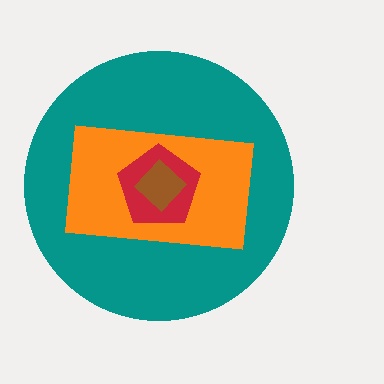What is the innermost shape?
The brown diamond.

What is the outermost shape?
The teal circle.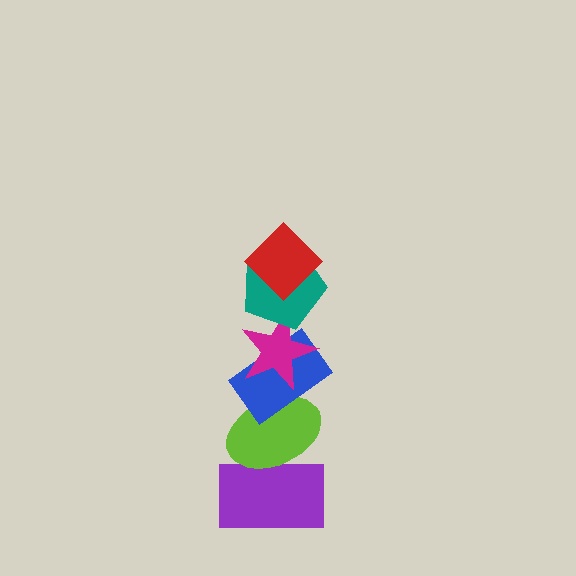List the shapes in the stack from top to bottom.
From top to bottom: the red diamond, the teal pentagon, the magenta star, the blue rectangle, the lime ellipse, the purple rectangle.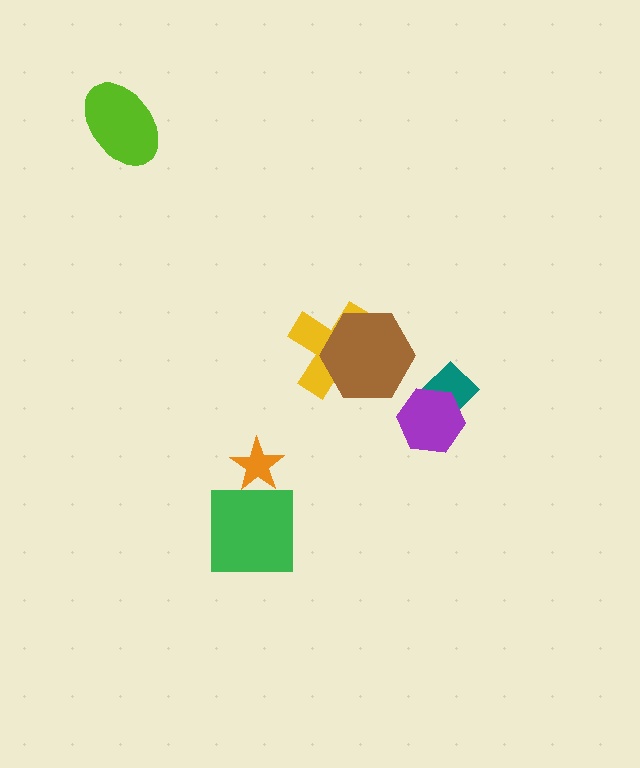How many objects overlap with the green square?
0 objects overlap with the green square.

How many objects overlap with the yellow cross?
1 object overlaps with the yellow cross.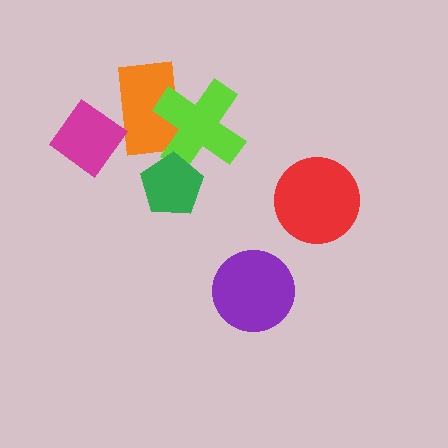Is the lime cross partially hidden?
Yes, it is partially covered by another shape.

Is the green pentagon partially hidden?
No, no other shape covers it.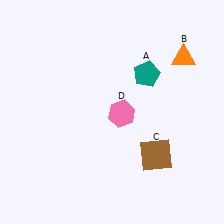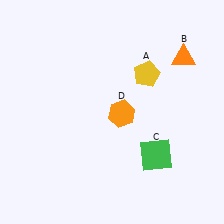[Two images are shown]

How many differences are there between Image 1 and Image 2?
There are 3 differences between the two images.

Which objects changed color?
A changed from teal to yellow. C changed from brown to green. D changed from pink to orange.